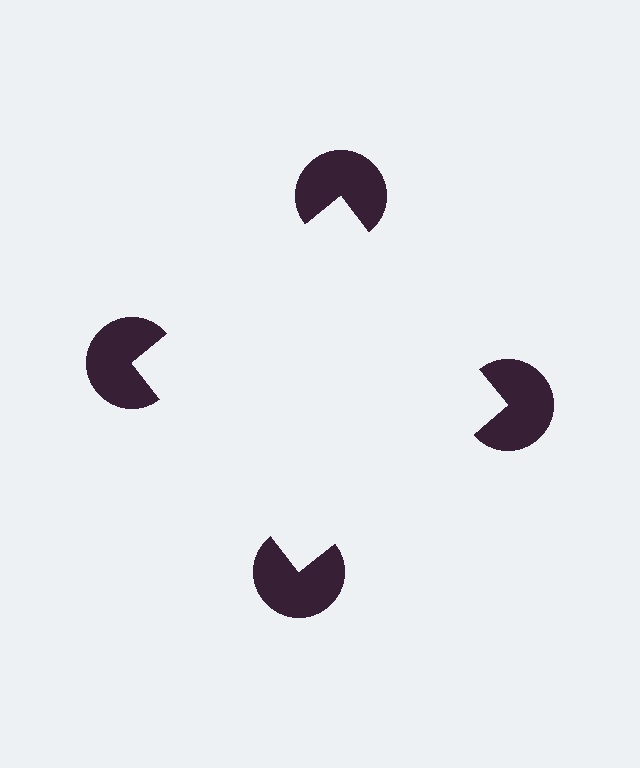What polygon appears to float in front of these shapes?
An illusory square — its edges are inferred from the aligned wedge cuts in the pac-man discs, not physically drawn.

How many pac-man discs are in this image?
There are 4 — one at each vertex of the illusory square.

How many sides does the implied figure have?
4 sides.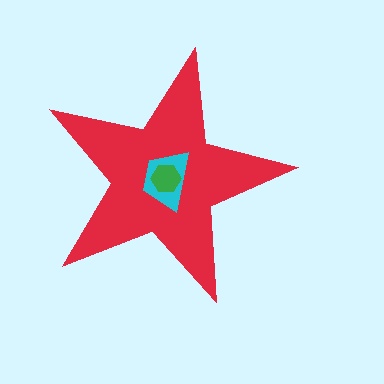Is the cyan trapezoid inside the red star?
Yes.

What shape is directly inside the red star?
The cyan trapezoid.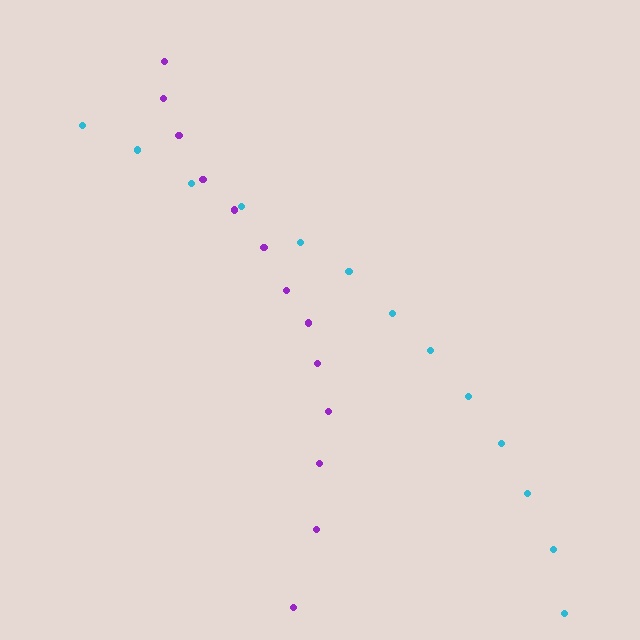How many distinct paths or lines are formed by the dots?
There are 2 distinct paths.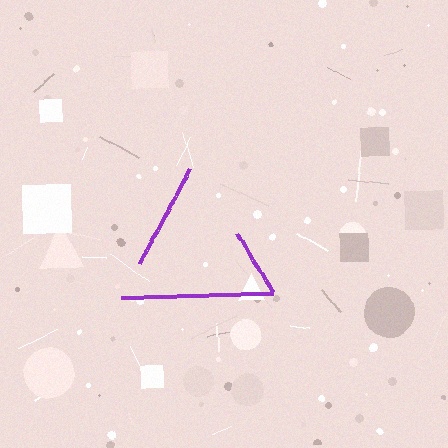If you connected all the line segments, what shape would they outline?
They would outline a triangle.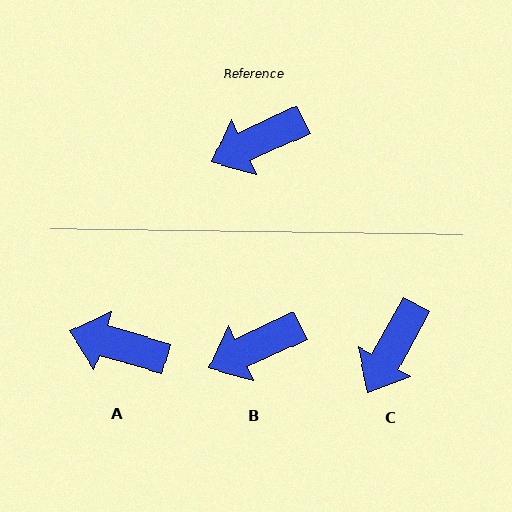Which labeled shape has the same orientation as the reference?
B.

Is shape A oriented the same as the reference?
No, it is off by about 41 degrees.